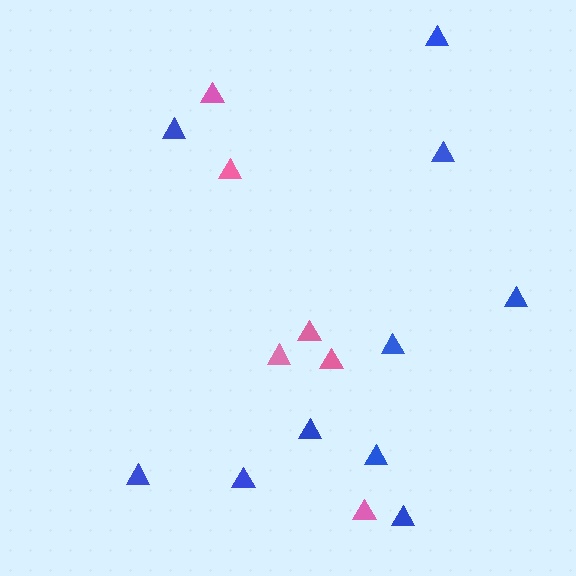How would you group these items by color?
There are 2 groups: one group of blue triangles (10) and one group of pink triangles (6).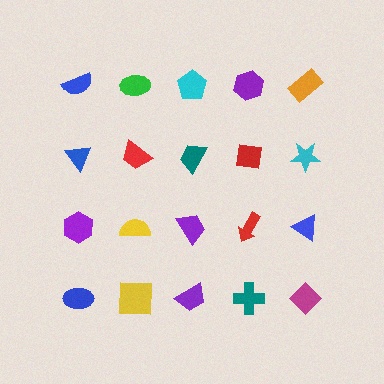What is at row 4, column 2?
A yellow square.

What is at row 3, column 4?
A red arrow.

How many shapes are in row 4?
5 shapes.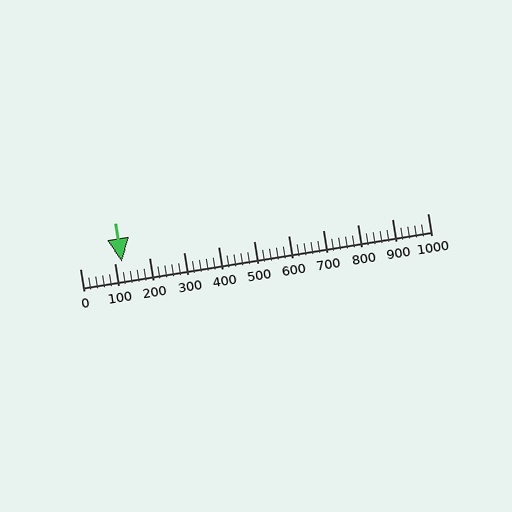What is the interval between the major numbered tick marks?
The major tick marks are spaced 100 units apart.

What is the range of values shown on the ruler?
The ruler shows values from 0 to 1000.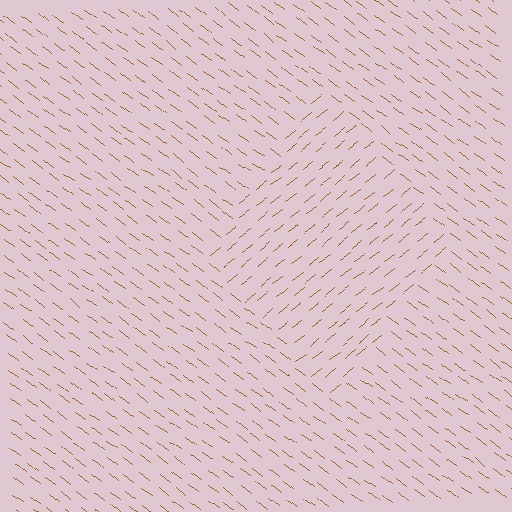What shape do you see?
I see a diamond.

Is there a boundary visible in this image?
Yes, there is a texture boundary formed by a change in line orientation.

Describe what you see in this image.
The image is filled with small brown line segments. A diamond region in the image has lines oriented differently from the surrounding lines, creating a visible texture boundary.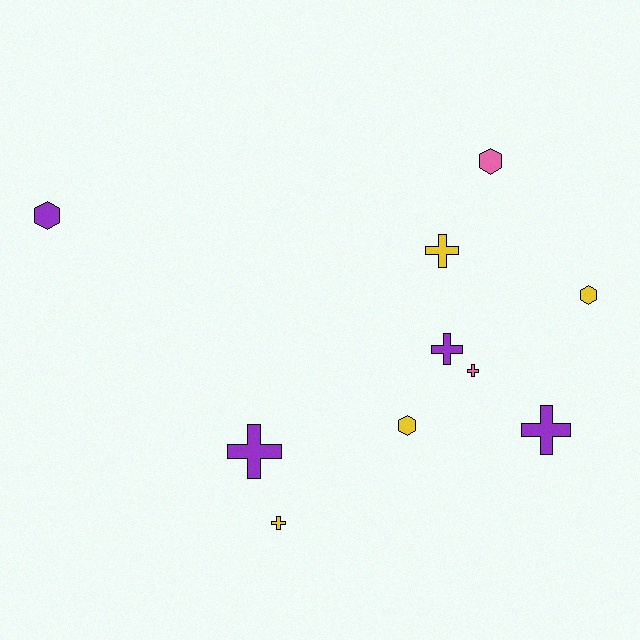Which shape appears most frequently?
Cross, with 6 objects.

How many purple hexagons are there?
There is 1 purple hexagon.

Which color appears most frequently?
Yellow, with 4 objects.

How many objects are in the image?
There are 10 objects.